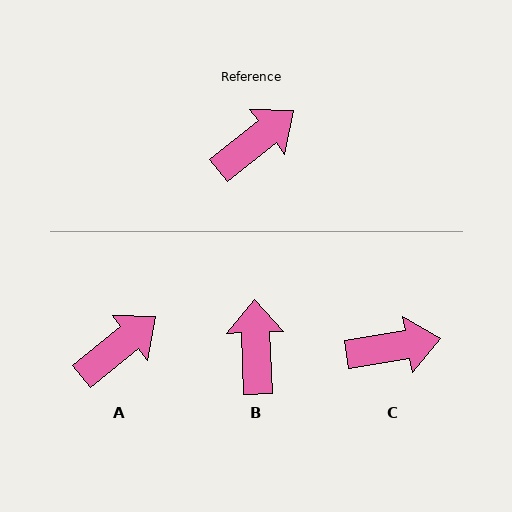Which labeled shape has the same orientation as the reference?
A.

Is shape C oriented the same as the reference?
No, it is off by about 29 degrees.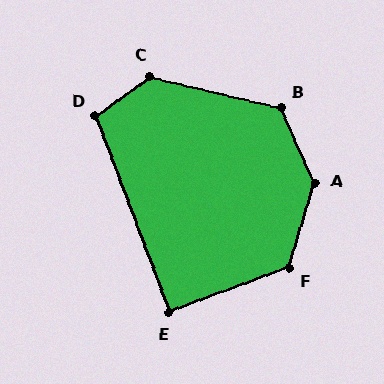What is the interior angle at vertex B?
Approximately 127 degrees (obtuse).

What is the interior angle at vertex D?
Approximately 106 degrees (obtuse).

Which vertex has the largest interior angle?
A, at approximately 139 degrees.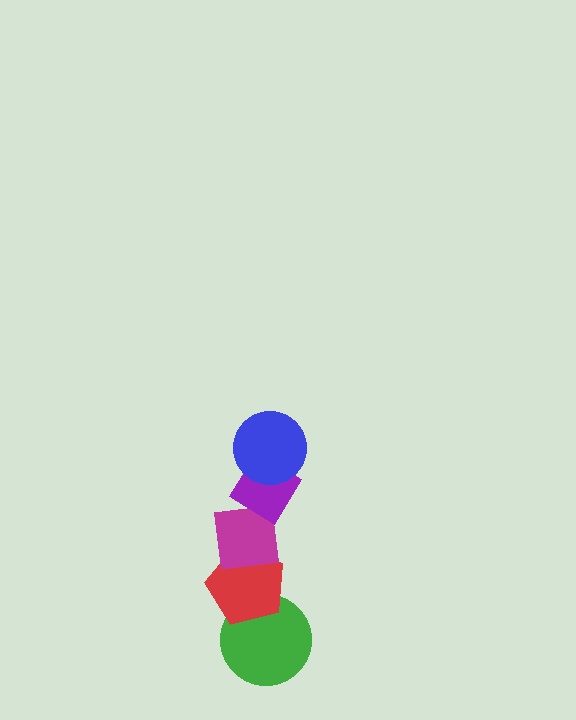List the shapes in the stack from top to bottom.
From top to bottom: the blue circle, the purple diamond, the magenta square, the red pentagon, the green circle.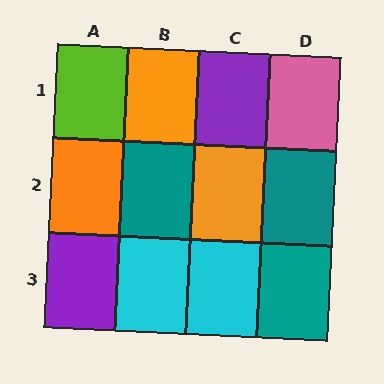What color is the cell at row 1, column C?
Purple.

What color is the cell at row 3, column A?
Purple.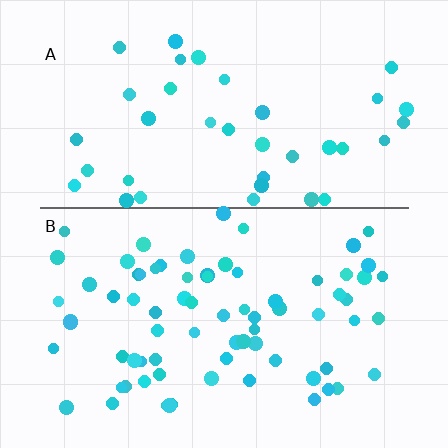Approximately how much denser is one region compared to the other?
Approximately 1.9× — region B over region A.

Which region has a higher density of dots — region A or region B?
B (the bottom).